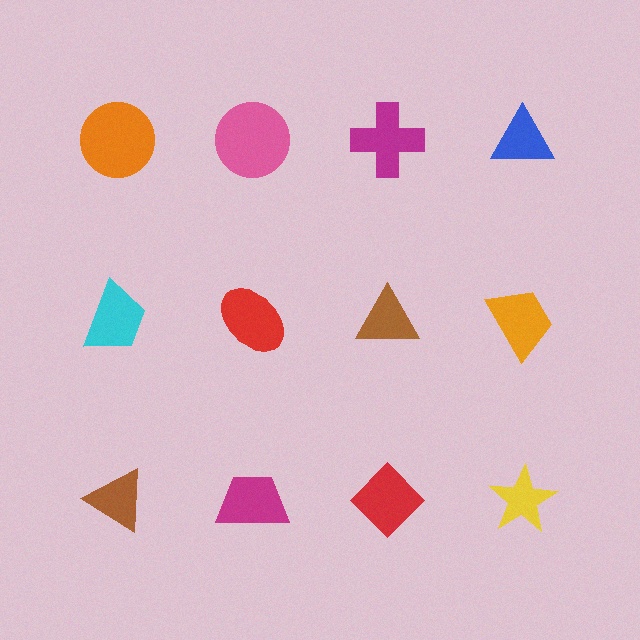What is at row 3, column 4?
A yellow star.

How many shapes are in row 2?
4 shapes.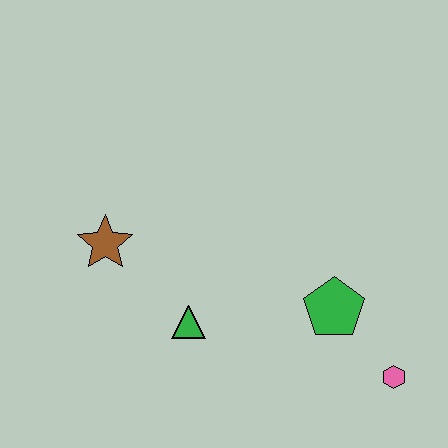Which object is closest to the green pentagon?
The pink hexagon is closest to the green pentagon.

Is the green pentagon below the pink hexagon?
No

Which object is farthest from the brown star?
The pink hexagon is farthest from the brown star.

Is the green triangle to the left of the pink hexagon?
Yes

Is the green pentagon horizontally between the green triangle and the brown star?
No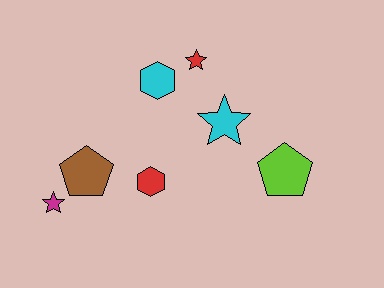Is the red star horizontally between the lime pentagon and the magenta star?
Yes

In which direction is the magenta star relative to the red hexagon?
The magenta star is to the left of the red hexagon.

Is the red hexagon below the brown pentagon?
Yes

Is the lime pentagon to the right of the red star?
Yes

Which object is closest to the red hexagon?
The brown pentagon is closest to the red hexagon.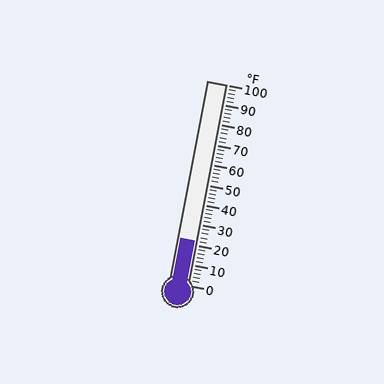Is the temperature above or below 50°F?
The temperature is below 50°F.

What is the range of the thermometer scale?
The thermometer scale ranges from 0°F to 100°F.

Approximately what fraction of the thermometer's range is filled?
The thermometer is filled to approximately 20% of its range.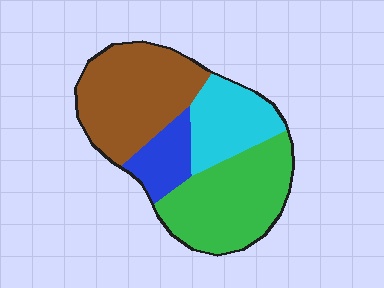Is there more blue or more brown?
Brown.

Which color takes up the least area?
Blue, at roughly 10%.